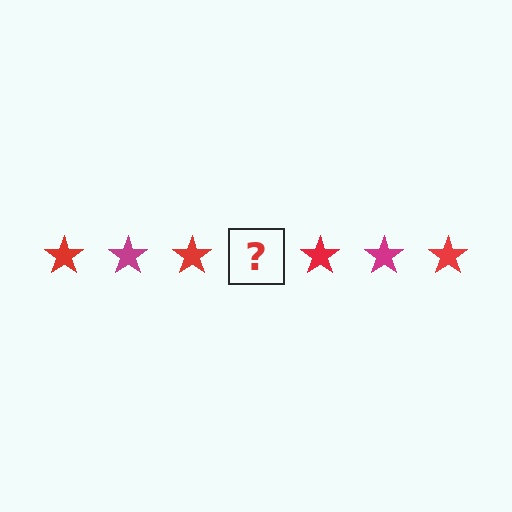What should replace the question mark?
The question mark should be replaced with a magenta star.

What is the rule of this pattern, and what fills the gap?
The rule is that the pattern cycles through red, magenta stars. The gap should be filled with a magenta star.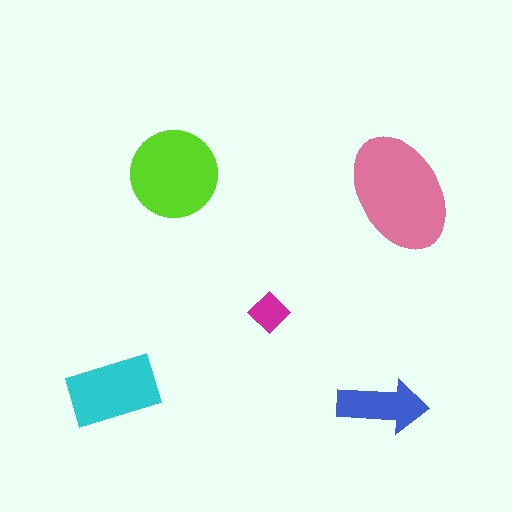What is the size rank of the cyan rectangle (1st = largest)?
3rd.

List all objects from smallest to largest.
The magenta diamond, the blue arrow, the cyan rectangle, the lime circle, the pink ellipse.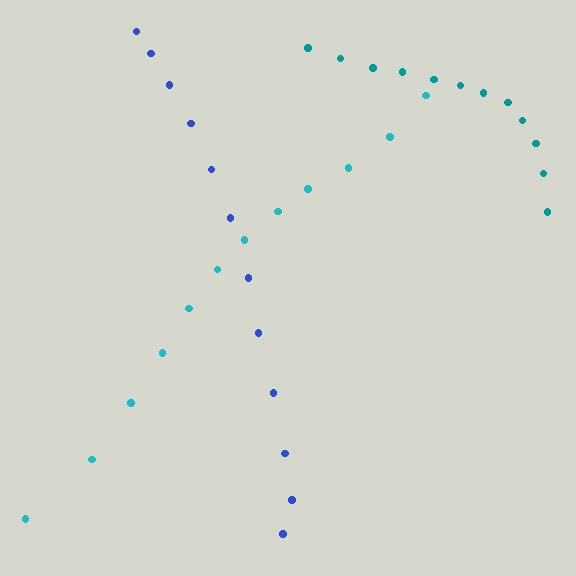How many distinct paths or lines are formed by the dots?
There are 3 distinct paths.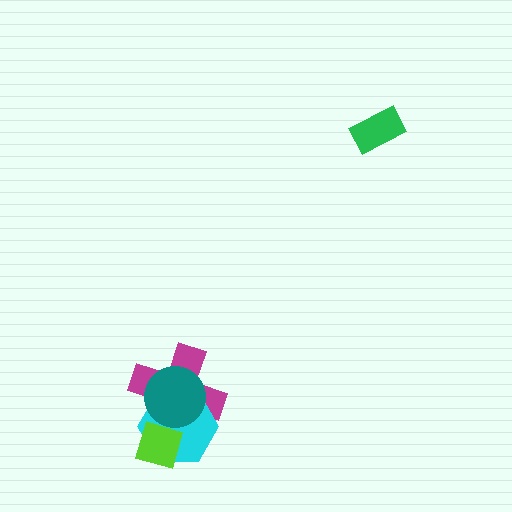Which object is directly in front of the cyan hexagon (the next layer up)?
The teal circle is directly in front of the cyan hexagon.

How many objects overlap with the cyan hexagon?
3 objects overlap with the cyan hexagon.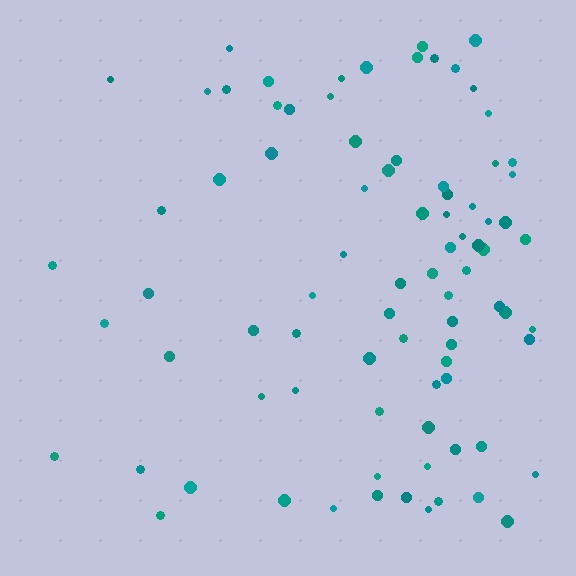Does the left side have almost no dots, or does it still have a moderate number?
Still a moderate number, just noticeably fewer than the right.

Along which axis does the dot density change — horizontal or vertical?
Horizontal.